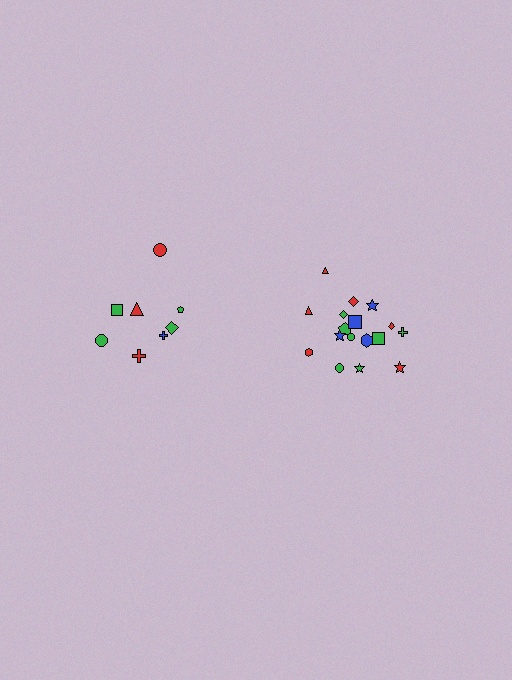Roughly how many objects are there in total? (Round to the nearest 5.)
Roughly 25 objects in total.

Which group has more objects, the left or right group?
The right group.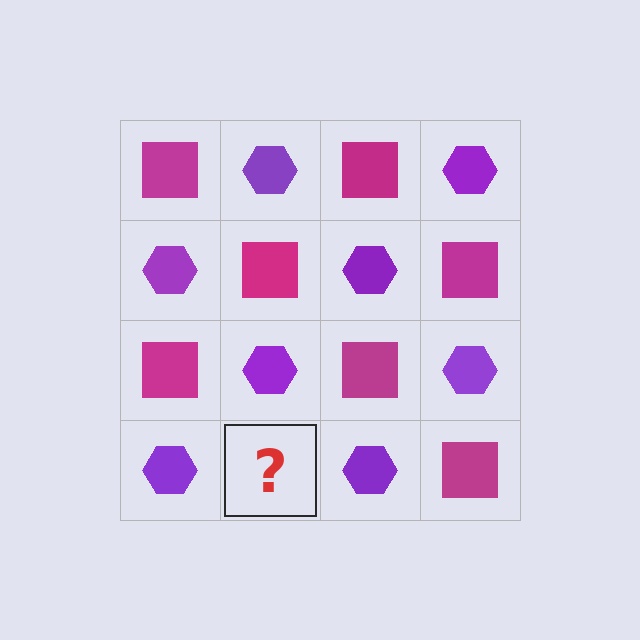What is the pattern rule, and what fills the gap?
The rule is that it alternates magenta square and purple hexagon in a checkerboard pattern. The gap should be filled with a magenta square.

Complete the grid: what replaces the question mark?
The question mark should be replaced with a magenta square.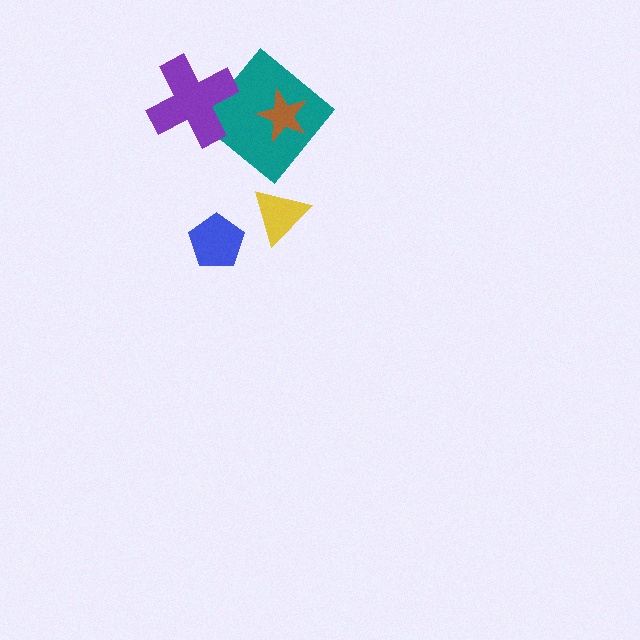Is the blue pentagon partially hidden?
No, no other shape covers it.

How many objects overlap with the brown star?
1 object overlaps with the brown star.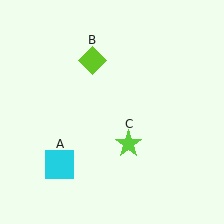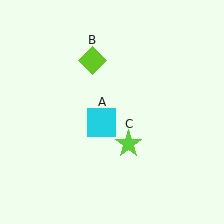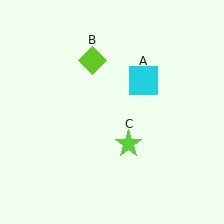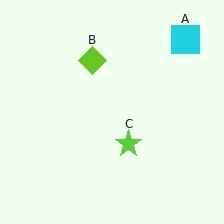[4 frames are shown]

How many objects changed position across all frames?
1 object changed position: cyan square (object A).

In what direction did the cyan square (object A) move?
The cyan square (object A) moved up and to the right.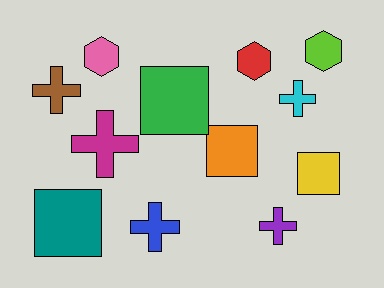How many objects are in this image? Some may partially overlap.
There are 12 objects.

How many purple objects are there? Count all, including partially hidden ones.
There is 1 purple object.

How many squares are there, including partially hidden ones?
There are 4 squares.